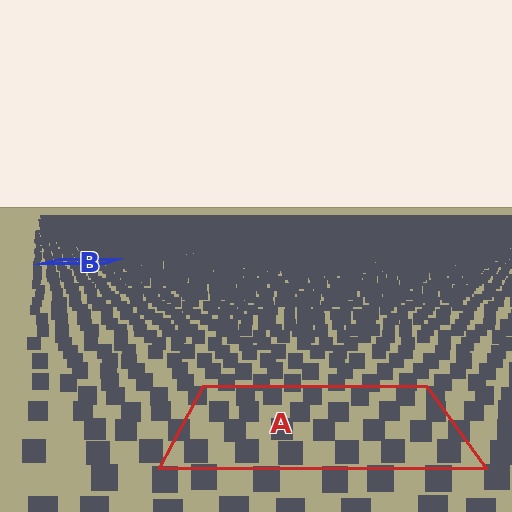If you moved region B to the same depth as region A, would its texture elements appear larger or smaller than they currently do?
They would appear larger. At a closer depth, the same texture elements are projected at a bigger on-screen size.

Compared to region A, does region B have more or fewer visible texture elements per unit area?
Region B has more texture elements per unit area — they are packed more densely because it is farther away.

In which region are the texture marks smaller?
The texture marks are smaller in region B, because it is farther away.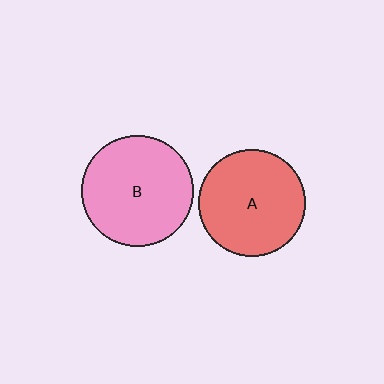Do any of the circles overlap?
No, none of the circles overlap.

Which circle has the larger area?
Circle B (pink).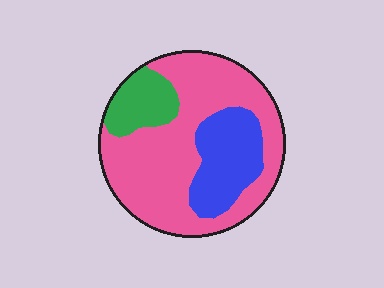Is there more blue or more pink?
Pink.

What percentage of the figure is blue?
Blue covers around 20% of the figure.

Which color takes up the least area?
Green, at roughly 15%.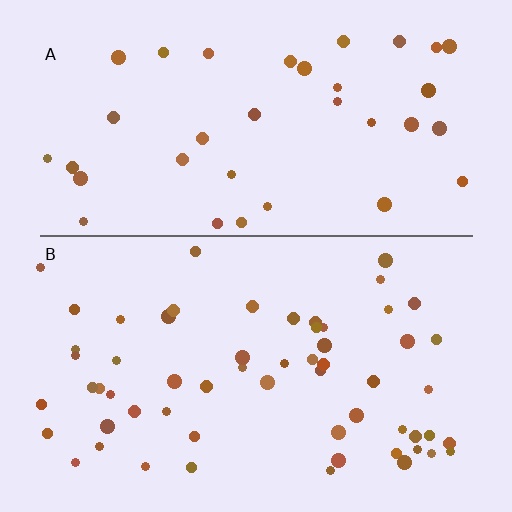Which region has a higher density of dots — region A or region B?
B (the bottom).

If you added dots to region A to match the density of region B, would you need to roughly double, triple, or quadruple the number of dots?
Approximately double.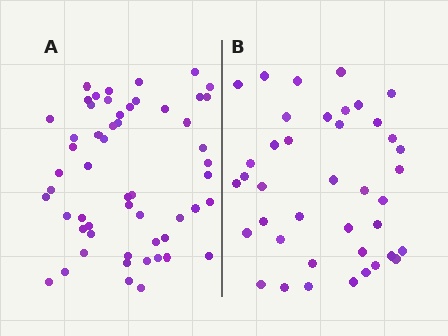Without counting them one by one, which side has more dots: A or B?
Region A (the left region) has more dots.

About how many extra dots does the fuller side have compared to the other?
Region A has approximately 15 more dots than region B.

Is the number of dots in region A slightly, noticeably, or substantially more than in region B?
Region A has noticeably more, but not dramatically so. The ratio is roughly 1.4 to 1.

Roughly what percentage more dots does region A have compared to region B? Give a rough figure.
About 40% more.